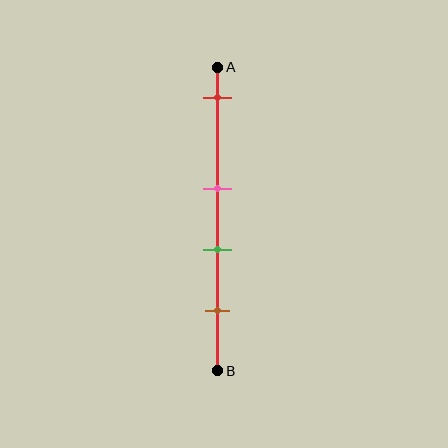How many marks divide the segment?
There are 4 marks dividing the segment.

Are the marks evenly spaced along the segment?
No, the marks are not evenly spaced.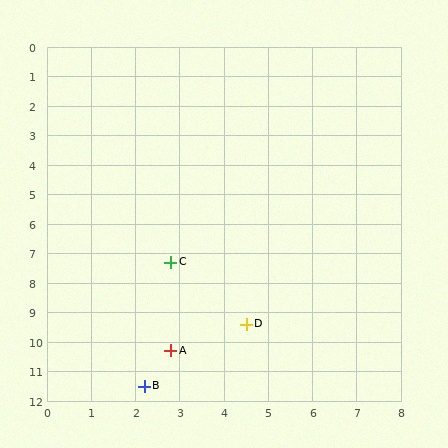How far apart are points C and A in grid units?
Points C and A are about 3.0 grid units apart.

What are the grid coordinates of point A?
Point A is at approximately (2.8, 10.3).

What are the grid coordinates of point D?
Point D is at approximately (4.5, 9.4).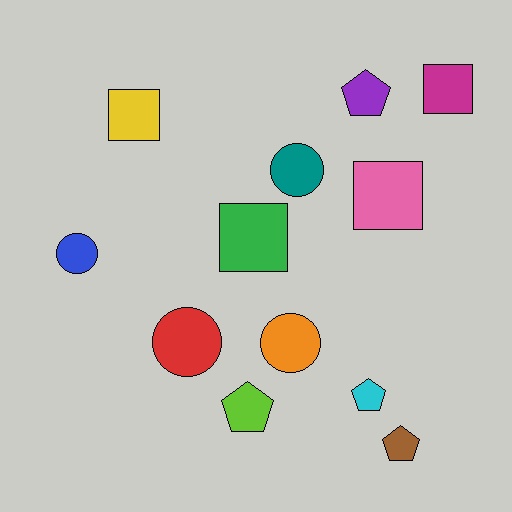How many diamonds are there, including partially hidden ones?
There are no diamonds.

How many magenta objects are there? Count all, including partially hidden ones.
There is 1 magenta object.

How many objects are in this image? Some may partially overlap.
There are 12 objects.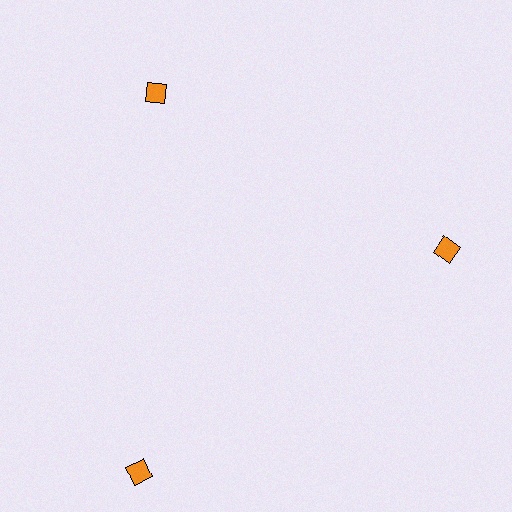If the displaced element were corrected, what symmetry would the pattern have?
It would have 3-fold rotational symmetry — the pattern would map onto itself every 120 degrees.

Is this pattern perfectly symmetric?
No. The 3 orange diamonds are arranged in a ring, but one element near the 7 o'clock position is pushed outward from the center, breaking the 3-fold rotational symmetry.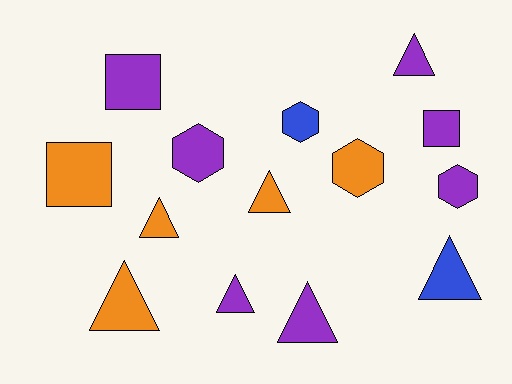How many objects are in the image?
There are 14 objects.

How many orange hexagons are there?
There is 1 orange hexagon.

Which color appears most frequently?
Purple, with 7 objects.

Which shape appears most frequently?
Triangle, with 7 objects.